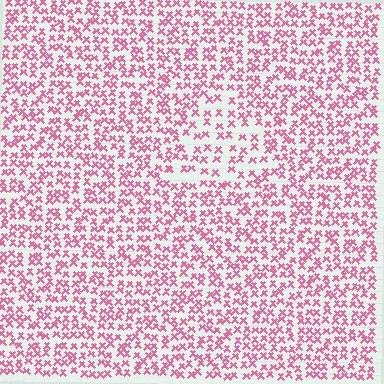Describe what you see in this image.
The image contains small pink elements arranged at two different densities. A triangle-shaped region is visible where the elements are less densely packed than the surrounding area.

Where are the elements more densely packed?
The elements are more densely packed outside the triangle boundary.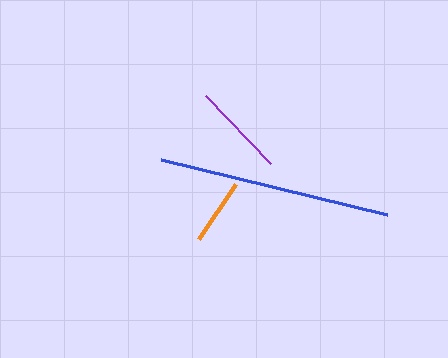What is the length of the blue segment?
The blue segment is approximately 233 pixels long.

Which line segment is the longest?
The blue line is the longest at approximately 233 pixels.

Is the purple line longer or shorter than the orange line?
The purple line is longer than the orange line.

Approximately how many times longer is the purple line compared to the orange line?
The purple line is approximately 1.4 times the length of the orange line.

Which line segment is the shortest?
The orange line is the shortest at approximately 66 pixels.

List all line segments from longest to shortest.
From longest to shortest: blue, purple, orange.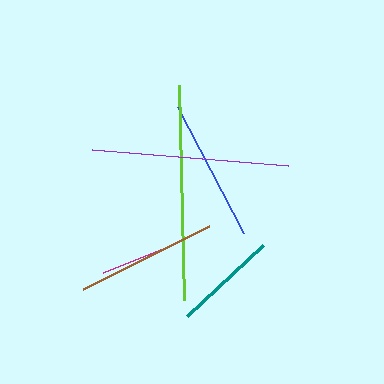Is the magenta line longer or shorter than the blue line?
The blue line is longer than the magenta line.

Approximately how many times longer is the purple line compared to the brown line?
The purple line is approximately 1.4 times the length of the brown line.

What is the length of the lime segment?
The lime segment is approximately 216 pixels long.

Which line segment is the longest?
The lime line is the longest at approximately 216 pixels.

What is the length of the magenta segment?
The magenta segment is approximately 77 pixels long.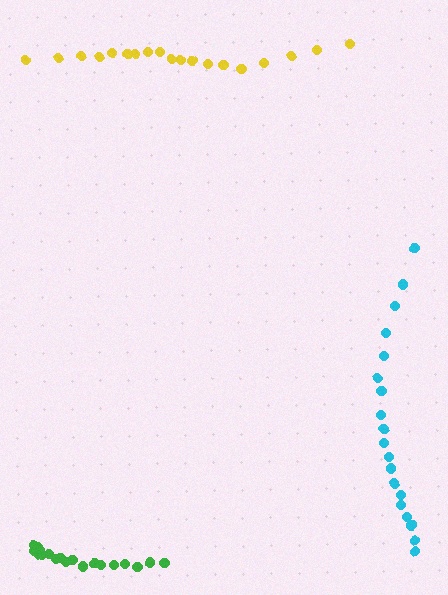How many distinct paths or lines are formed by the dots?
There are 3 distinct paths.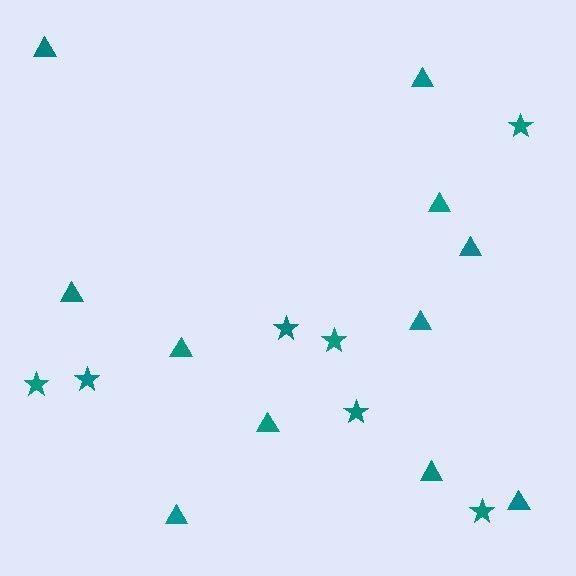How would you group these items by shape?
There are 2 groups: one group of triangles (11) and one group of stars (7).